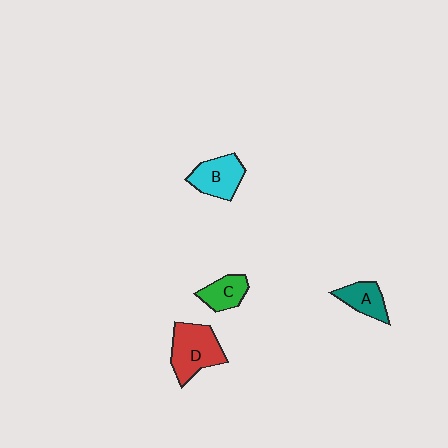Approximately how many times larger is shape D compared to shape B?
Approximately 1.3 times.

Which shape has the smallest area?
Shape C (green).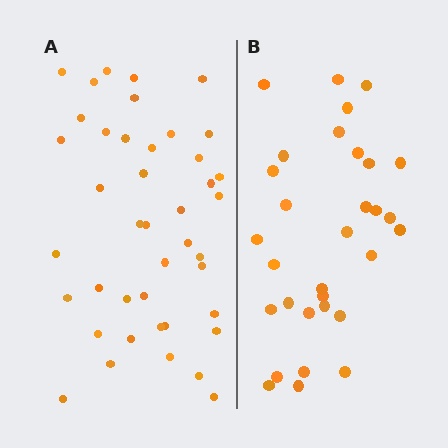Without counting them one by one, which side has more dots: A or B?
Region A (the left region) has more dots.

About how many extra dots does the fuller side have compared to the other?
Region A has roughly 12 or so more dots than region B.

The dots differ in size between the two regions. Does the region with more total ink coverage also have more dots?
No. Region B has more total ink coverage because its dots are larger, but region A actually contains more individual dots. Total area can be misleading — the number of items is what matters here.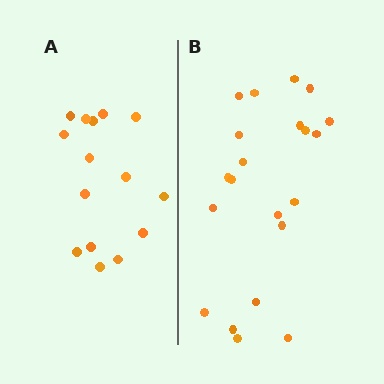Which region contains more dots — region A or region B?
Region B (the right region) has more dots.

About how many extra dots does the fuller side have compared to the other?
Region B has about 6 more dots than region A.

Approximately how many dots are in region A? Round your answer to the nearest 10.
About 20 dots. (The exact count is 15, which rounds to 20.)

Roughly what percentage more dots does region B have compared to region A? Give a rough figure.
About 40% more.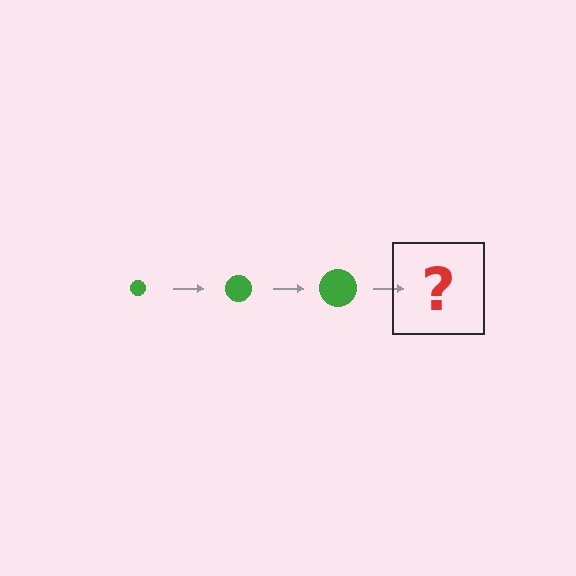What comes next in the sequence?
The next element should be a green circle, larger than the previous one.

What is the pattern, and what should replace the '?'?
The pattern is that the circle gets progressively larger each step. The '?' should be a green circle, larger than the previous one.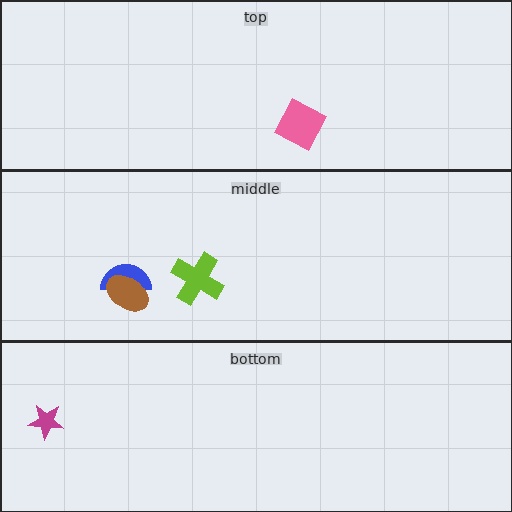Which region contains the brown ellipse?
The middle region.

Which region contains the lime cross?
The middle region.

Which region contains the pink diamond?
The top region.